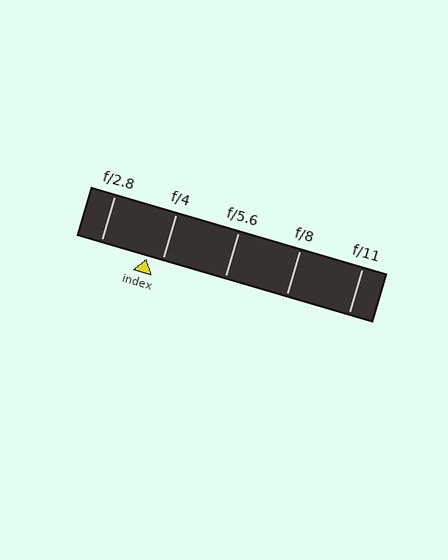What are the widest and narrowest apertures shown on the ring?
The widest aperture shown is f/2.8 and the narrowest is f/11.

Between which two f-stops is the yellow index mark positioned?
The index mark is between f/2.8 and f/4.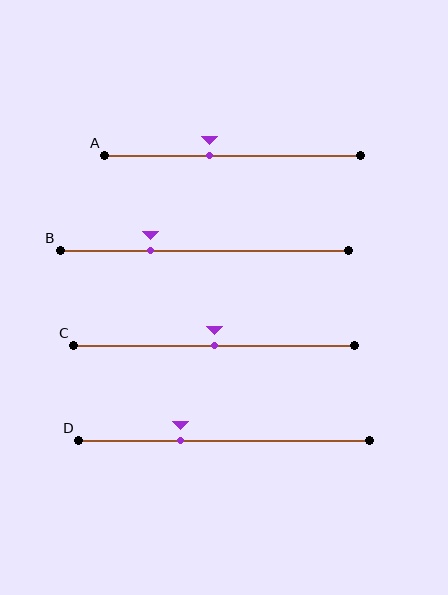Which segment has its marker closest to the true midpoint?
Segment C has its marker closest to the true midpoint.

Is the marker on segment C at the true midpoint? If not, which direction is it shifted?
Yes, the marker on segment C is at the true midpoint.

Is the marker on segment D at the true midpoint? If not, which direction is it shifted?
No, the marker on segment D is shifted to the left by about 15% of the segment length.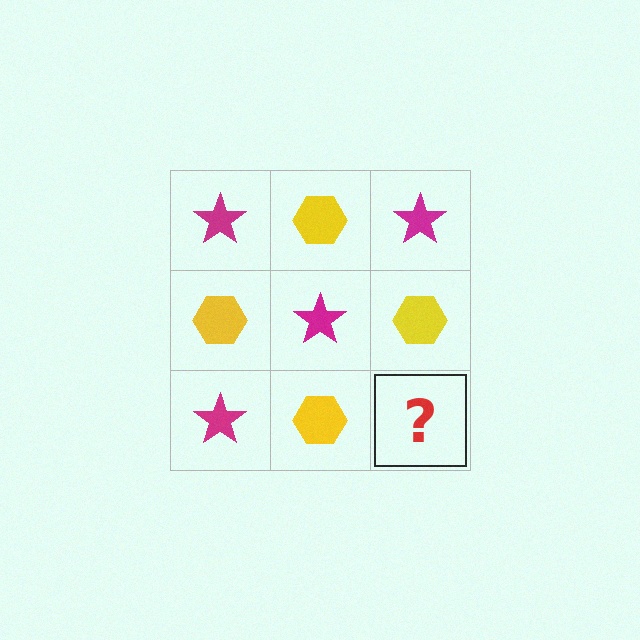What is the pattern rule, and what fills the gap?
The rule is that it alternates magenta star and yellow hexagon in a checkerboard pattern. The gap should be filled with a magenta star.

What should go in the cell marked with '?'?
The missing cell should contain a magenta star.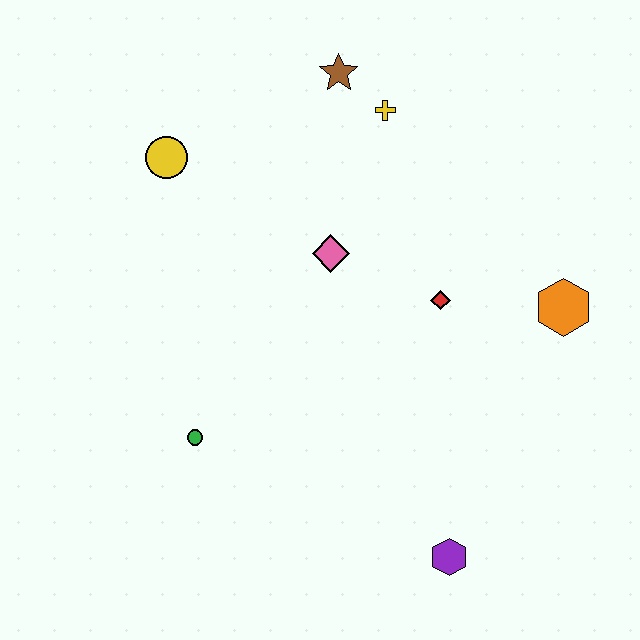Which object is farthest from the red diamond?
The yellow circle is farthest from the red diamond.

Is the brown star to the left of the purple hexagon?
Yes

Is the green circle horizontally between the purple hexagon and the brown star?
No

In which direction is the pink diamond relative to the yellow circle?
The pink diamond is to the right of the yellow circle.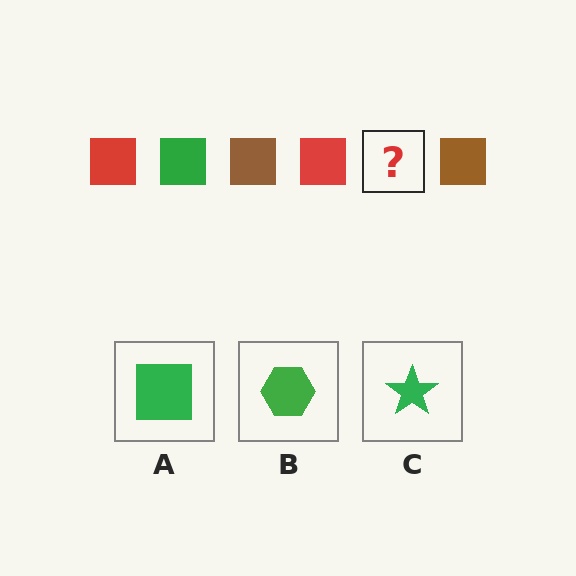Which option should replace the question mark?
Option A.